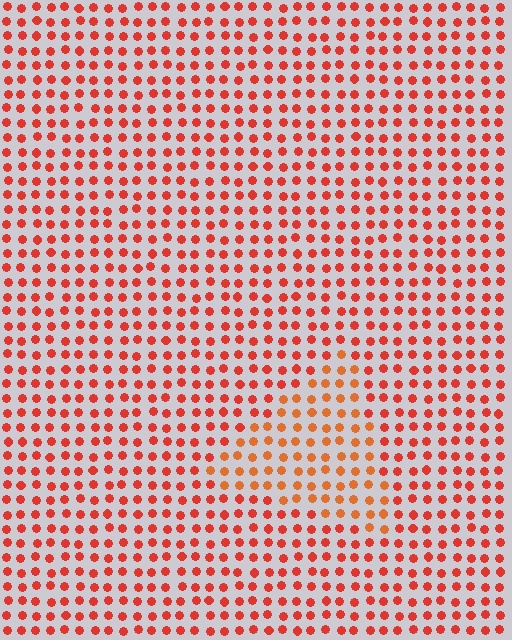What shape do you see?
I see a triangle.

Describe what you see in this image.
The image is filled with small red elements in a uniform arrangement. A triangle-shaped region is visible where the elements are tinted to a slightly different hue, forming a subtle color boundary.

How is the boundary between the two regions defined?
The boundary is defined purely by a slight shift in hue (about 20 degrees). Spacing, size, and orientation are identical on both sides.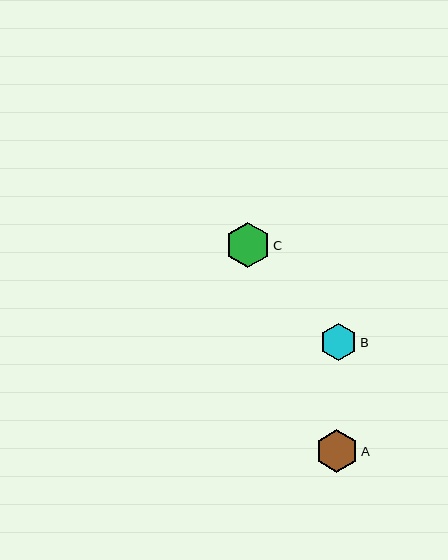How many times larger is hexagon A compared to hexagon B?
Hexagon A is approximately 1.1 times the size of hexagon B.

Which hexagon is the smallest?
Hexagon B is the smallest with a size of approximately 37 pixels.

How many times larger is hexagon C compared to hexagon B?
Hexagon C is approximately 1.2 times the size of hexagon B.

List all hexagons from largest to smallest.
From largest to smallest: C, A, B.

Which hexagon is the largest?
Hexagon C is the largest with a size of approximately 45 pixels.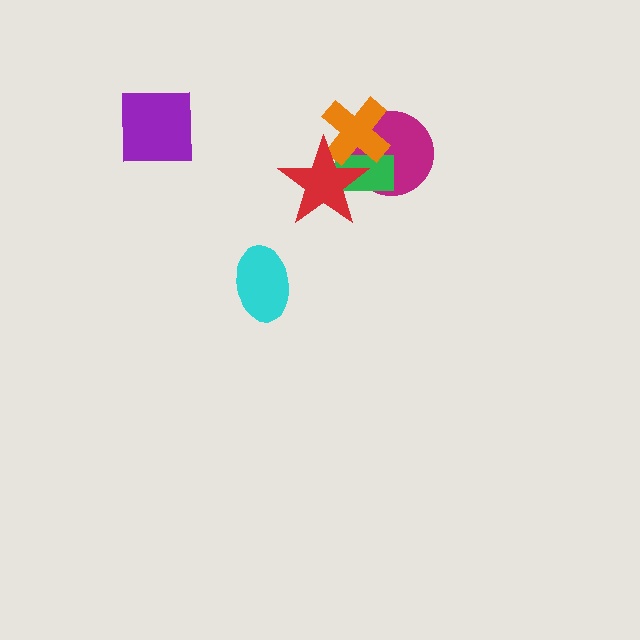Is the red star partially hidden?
No, no other shape covers it.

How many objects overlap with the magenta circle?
3 objects overlap with the magenta circle.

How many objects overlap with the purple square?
0 objects overlap with the purple square.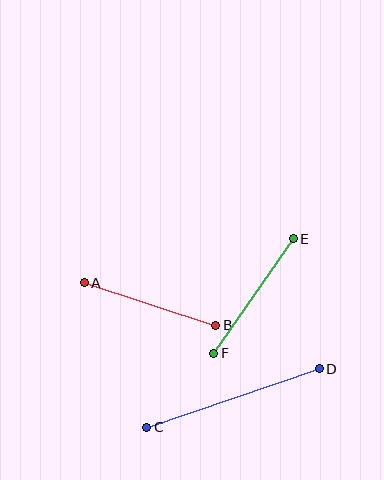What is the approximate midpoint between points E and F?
The midpoint is at approximately (253, 296) pixels.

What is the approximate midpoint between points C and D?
The midpoint is at approximately (233, 398) pixels.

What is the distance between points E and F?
The distance is approximately 140 pixels.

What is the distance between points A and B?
The distance is approximately 138 pixels.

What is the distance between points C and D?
The distance is approximately 182 pixels.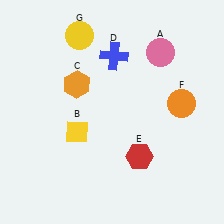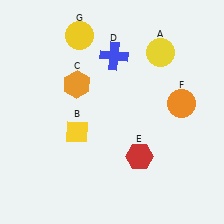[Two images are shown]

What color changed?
The circle (A) changed from pink in Image 1 to yellow in Image 2.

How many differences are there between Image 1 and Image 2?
There is 1 difference between the two images.